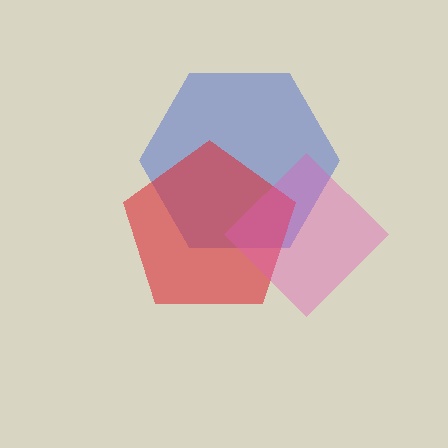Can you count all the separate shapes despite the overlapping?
Yes, there are 3 separate shapes.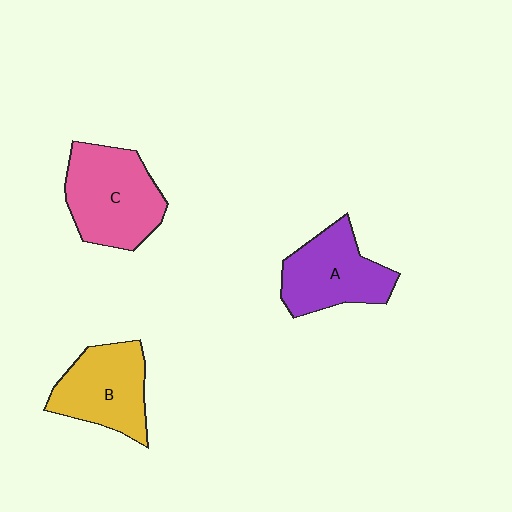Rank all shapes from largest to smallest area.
From largest to smallest: C (pink), A (purple), B (yellow).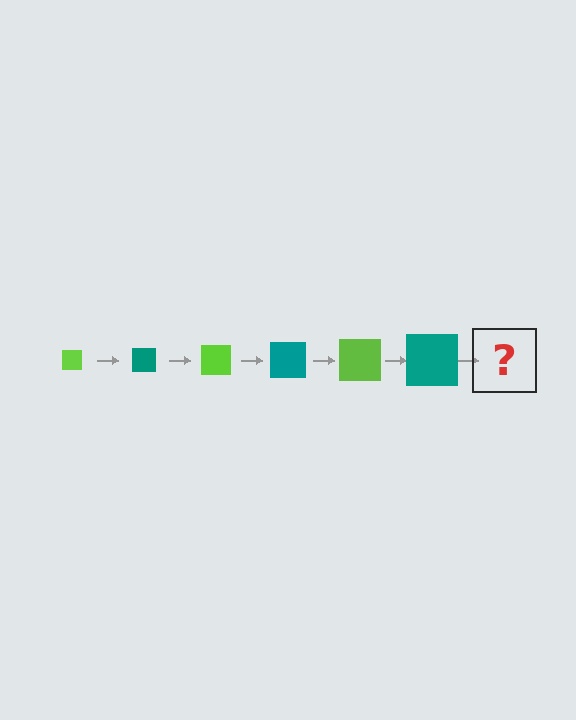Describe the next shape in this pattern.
It should be a lime square, larger than the previous one.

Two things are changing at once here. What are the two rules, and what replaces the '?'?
The two rules are that the square grows larger each step and the color cycles through lime and teal. The '?' should be a lime square, larger than the previous one.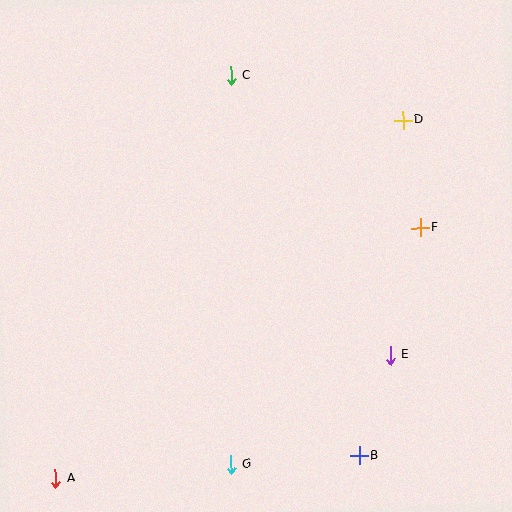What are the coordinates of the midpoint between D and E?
The midpoint between D and E is at (396, 238).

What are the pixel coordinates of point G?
Point G is at (231, 464).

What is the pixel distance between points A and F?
The distance between A and F is 443 pixels.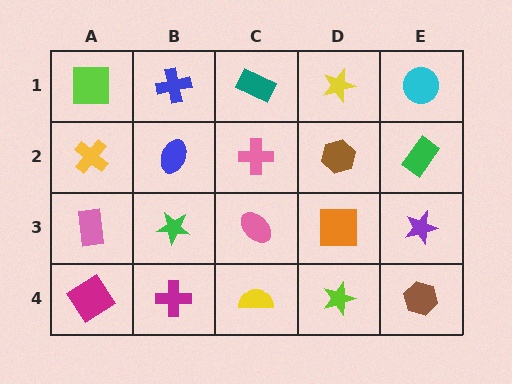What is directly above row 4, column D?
An orange square.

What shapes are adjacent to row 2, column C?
A teal rectangle (row 1, column C), a pink ellipse (row 3, column C), a blue ellipse (row 2, column B), a brown hexagon (row 2, column D).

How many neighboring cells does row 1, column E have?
2.